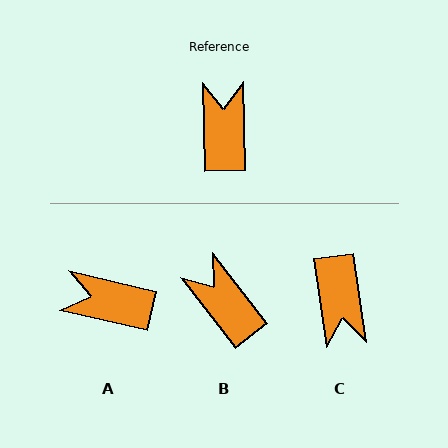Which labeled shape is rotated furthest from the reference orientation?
C, about 173 degrees away.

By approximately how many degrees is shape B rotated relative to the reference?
Approximately 37 degrees counter-clockwise.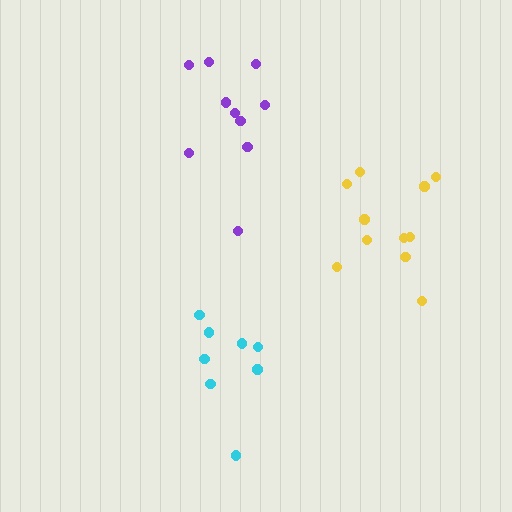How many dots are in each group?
Group 1: 11 dots, Group 2: 8 dots, Group 3: 10 dots (29 total).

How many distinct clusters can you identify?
There are 3 distinct clusters.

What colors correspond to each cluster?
The clusters are colored: yellow, cyan, purple.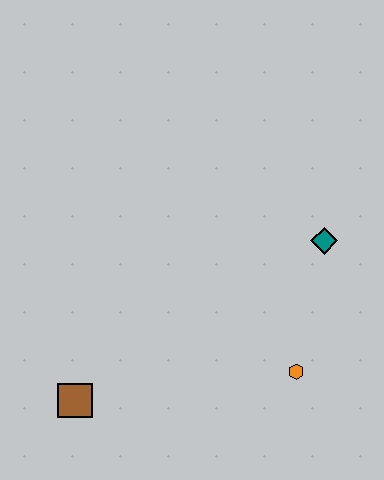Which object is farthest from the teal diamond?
The brown square is farthest from the teal diamond.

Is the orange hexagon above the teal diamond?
No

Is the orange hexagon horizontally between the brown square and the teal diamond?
Yes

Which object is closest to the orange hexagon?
The teal diamond is closest to the orange hexagon.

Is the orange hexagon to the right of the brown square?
Yes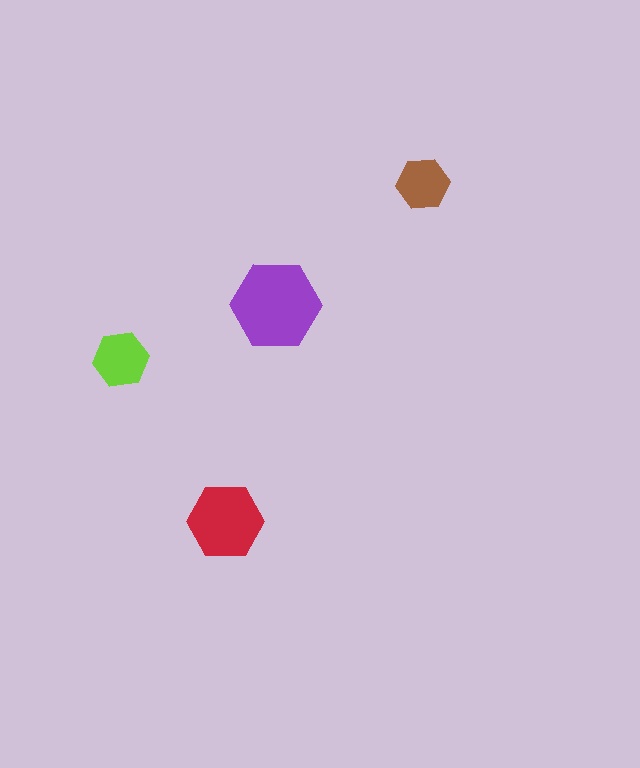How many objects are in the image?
There are 4 objects in the image.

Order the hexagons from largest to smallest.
the purple one, the red one, the lime one, the brown one.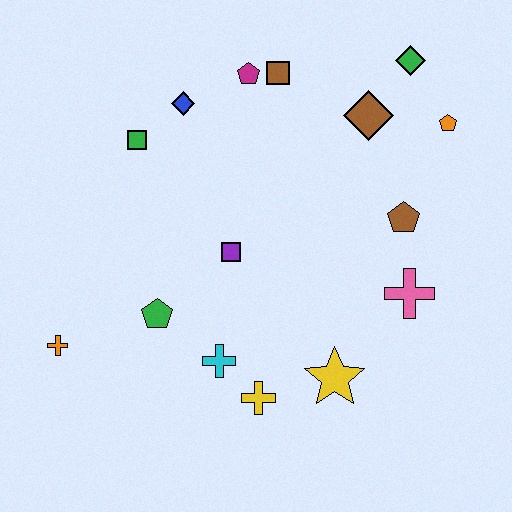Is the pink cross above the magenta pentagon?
No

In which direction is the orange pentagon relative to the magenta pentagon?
The orange pentagon is to the right of the magenta pentagon.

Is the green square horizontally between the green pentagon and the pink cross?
No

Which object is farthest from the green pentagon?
The green diamond is farthest from the green pentagon.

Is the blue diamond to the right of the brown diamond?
No